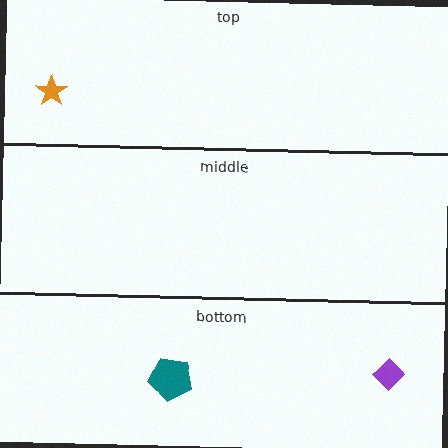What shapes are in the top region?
The orange star.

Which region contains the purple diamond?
The bottom region.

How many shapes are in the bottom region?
2.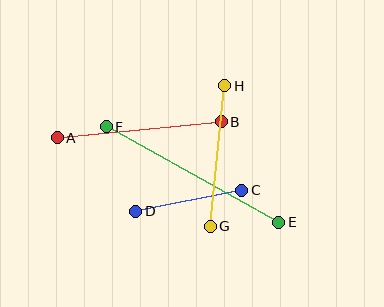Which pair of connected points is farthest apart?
Points E and F are farthest apart.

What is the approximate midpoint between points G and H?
The midpoint is at approximately (218, 156) pixels.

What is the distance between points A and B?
The distance is approximately 165 pixels.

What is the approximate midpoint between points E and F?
The midpoint is at approximately (192, 175) pixels.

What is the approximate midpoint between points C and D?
The midpoint is at approximately (189, 201) pixels.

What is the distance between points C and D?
The distance is approximately 108 pixels.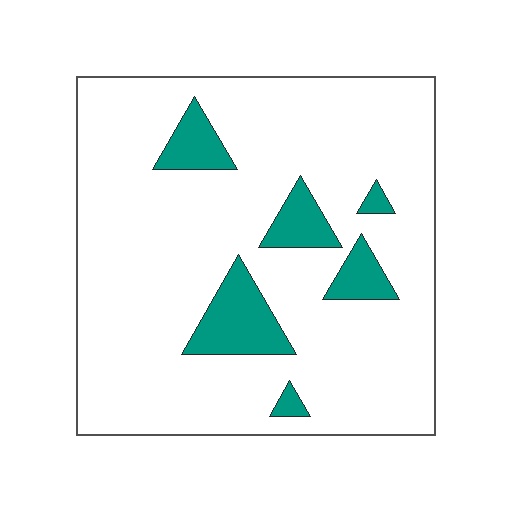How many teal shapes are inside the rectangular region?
6.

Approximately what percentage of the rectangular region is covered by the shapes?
Approximately 15%.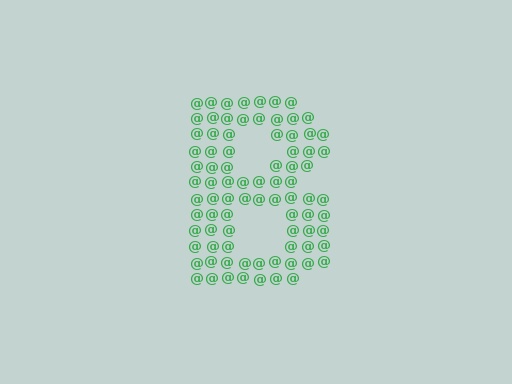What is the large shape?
The large shape is the letter B.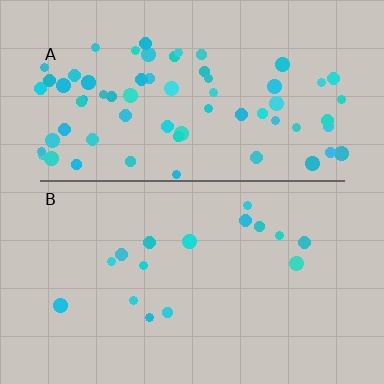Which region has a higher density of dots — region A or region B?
A (the top).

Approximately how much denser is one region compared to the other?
Approximately 4.2× — region A over region B.